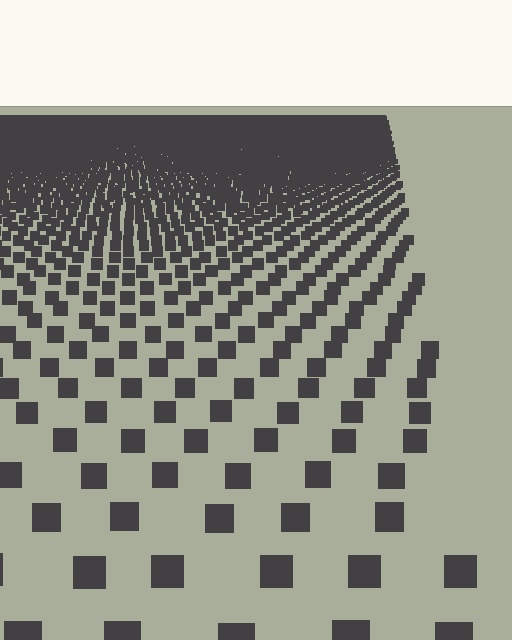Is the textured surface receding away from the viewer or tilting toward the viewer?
The surface is receding away from the viewer. Texture elements get smaller and denser toward the top.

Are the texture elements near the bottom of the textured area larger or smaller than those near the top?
Larger. Near the bottom, elements are closer to the viewer and appear at a bigger on-screen size.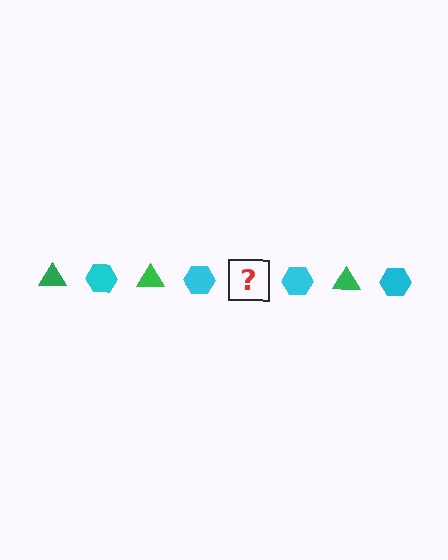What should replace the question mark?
The question mark should be replaced with a green triangle.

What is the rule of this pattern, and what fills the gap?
The rule is that the pattern alternates between green triangle and cyan hexagon. The gap should be filled with a green triangle.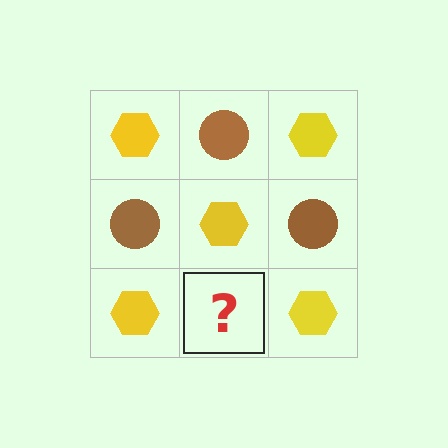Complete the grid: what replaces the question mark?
The question mark should be replaced with a brown circle.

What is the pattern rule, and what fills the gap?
The rule is that it alternates yellow hexagon and brown circle in a checkerboard pattern. The gap should be filled with a brown circle.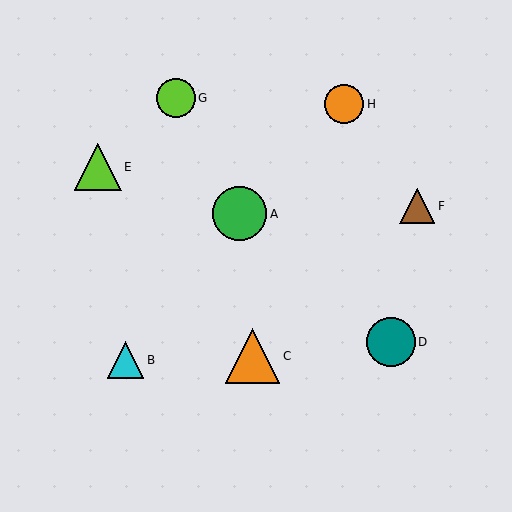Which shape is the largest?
The orange triangle (labeled C) is the largest.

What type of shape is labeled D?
Shape D is a teal circle.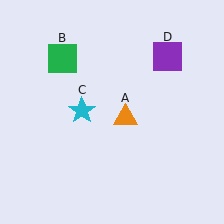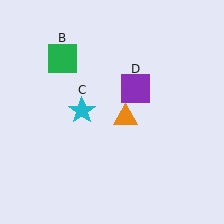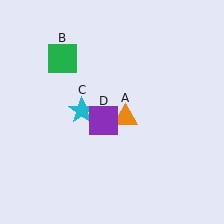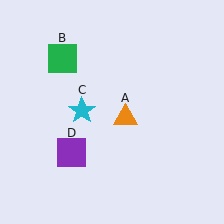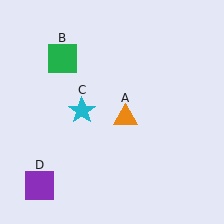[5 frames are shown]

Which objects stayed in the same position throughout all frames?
Orange triangle (object A) and green square (object B) and cyan star (object C) remained stationary.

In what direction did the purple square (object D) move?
The purple square (object D) moved down and to the left.